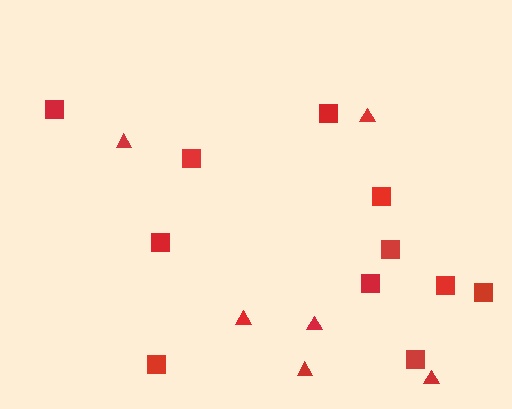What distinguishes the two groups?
There are 2 groups: one group of squares (11) and one group of triangles (6).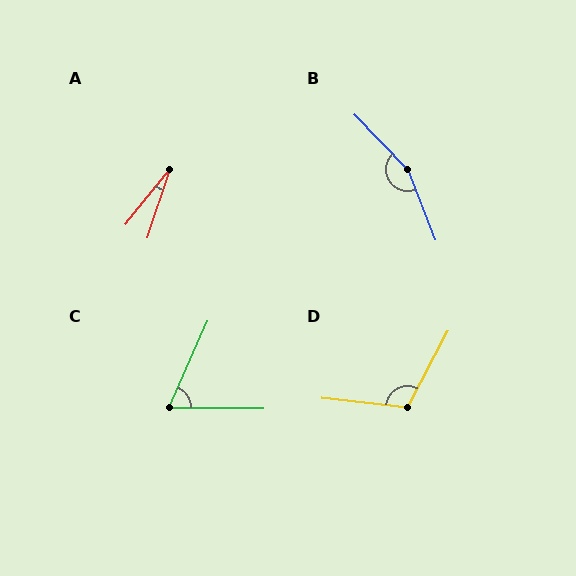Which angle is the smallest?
A, at approximately 21 degrees.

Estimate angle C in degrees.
Approximately 67 degrees.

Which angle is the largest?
B, at approximately 158 degrees.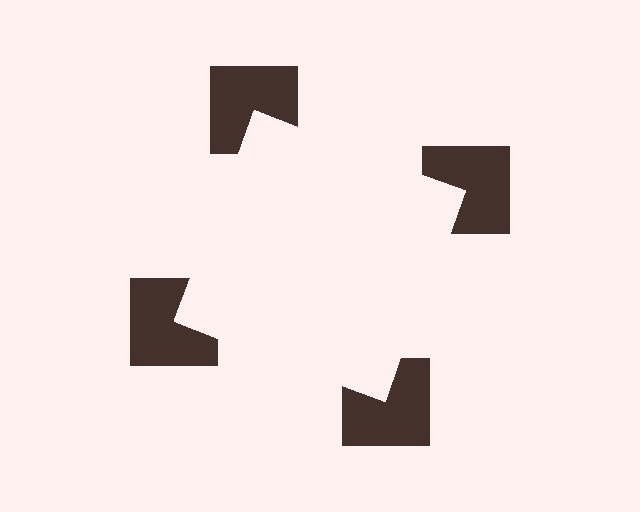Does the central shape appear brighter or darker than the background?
It typically appears slightly brighter than the background, even though no actual brightness change is drawn.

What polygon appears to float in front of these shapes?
An illusory square — its edges are inferred from the aligned wedge cuts in the notched squares, not physically drawn.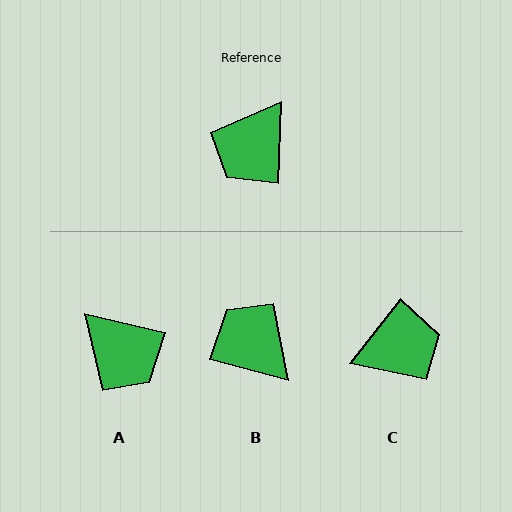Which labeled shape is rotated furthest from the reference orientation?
C, about 144 degrees away.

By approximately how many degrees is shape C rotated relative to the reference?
Approximately 144 degrees counter-clockwise.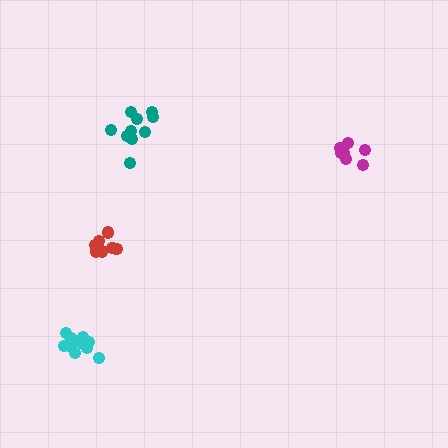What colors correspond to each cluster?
The clusters are colored: magenta, red, cyan, teal.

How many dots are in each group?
Group 1: 7 dots, Group 2: 7 dots, Group 3: 13 dots, Group 4: 10 dots (37 total).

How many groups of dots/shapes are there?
There are 4 groups.